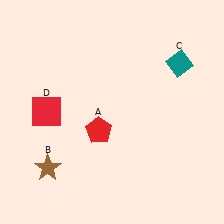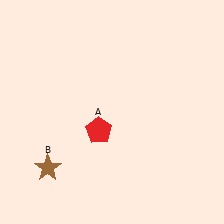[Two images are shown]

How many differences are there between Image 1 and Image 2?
There are 2 differences between the two images.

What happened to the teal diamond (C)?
The teal diamond (C) was removed in Image 2. It was in the top-right area of Image 1.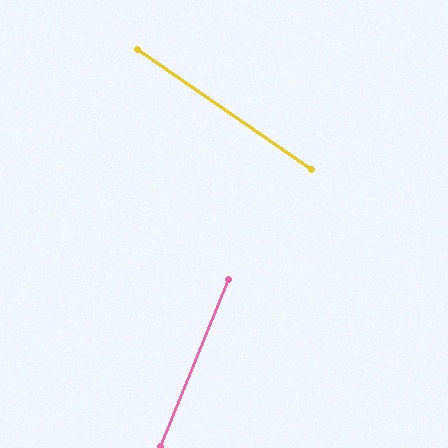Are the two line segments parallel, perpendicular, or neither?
Neither parallel nor perpendicular — they differ by about 78°.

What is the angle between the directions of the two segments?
Approximately 78 degrees.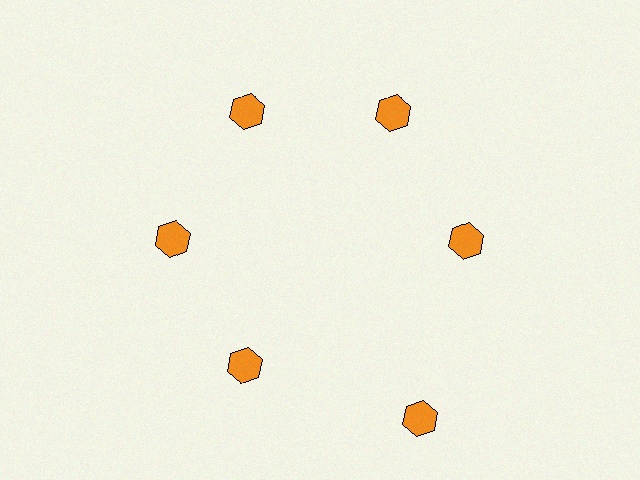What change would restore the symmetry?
The symmetry would be restored by moving it inward, back onto the ring so that all 6 hexagons sit at equal angles and equal distance from the center.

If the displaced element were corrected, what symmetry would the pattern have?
It would have 6-fold rotational symmetry — the pattern would map onto itself every 60 degrees.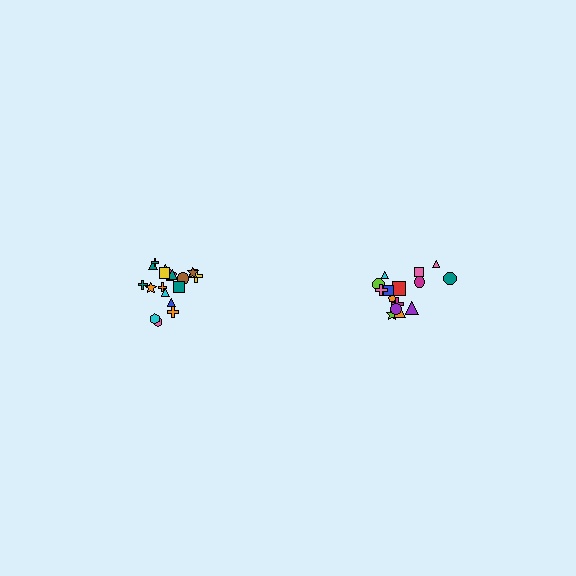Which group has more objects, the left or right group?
The left group.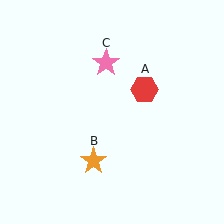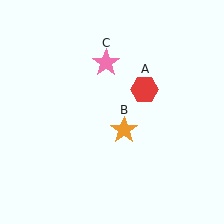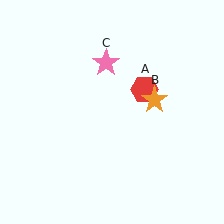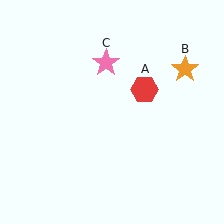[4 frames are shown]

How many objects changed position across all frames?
1 object changed position: orange star (object B).